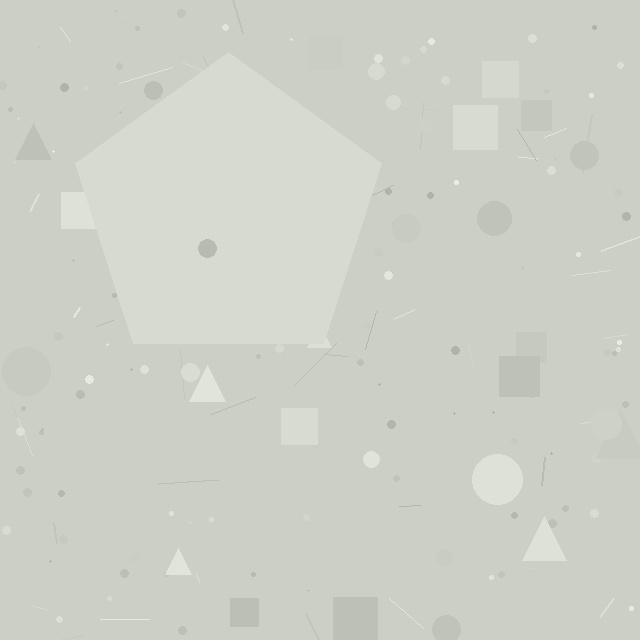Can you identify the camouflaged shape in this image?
The camouflaged shape is a pentagon.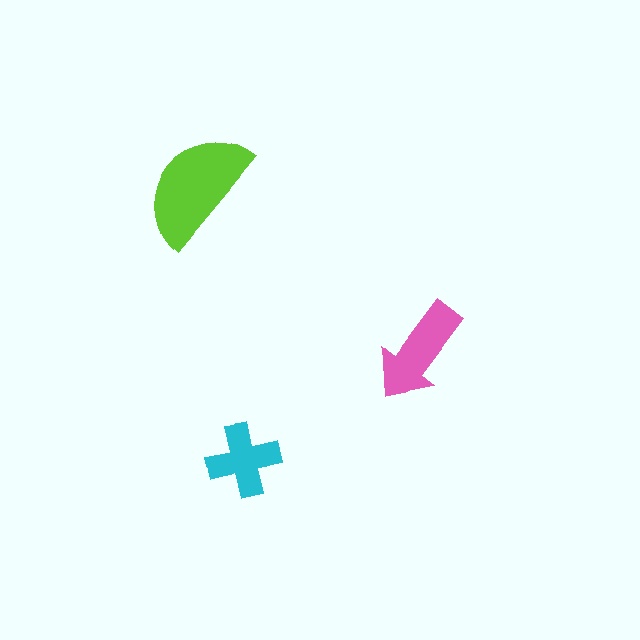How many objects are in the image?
There are 3 objects in the image.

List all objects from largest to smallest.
The lime semicircle, the pink arrow, the cyan cross.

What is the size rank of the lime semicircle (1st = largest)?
1st.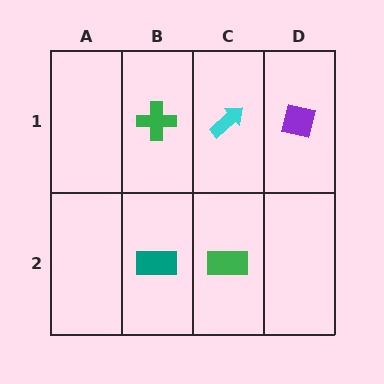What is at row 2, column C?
A green rectangle.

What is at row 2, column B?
A teal rectangle.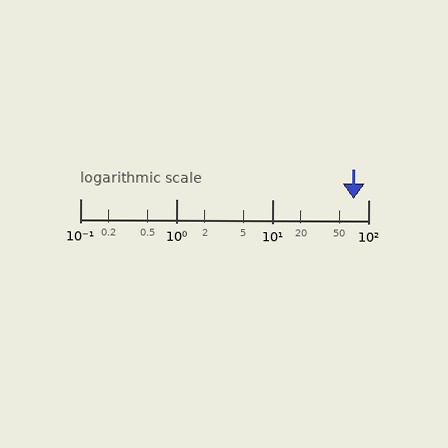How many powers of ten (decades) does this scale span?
The scale spans 3 decades, from 0.1 to 100.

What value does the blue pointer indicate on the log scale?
The pointer indicates approximately 71.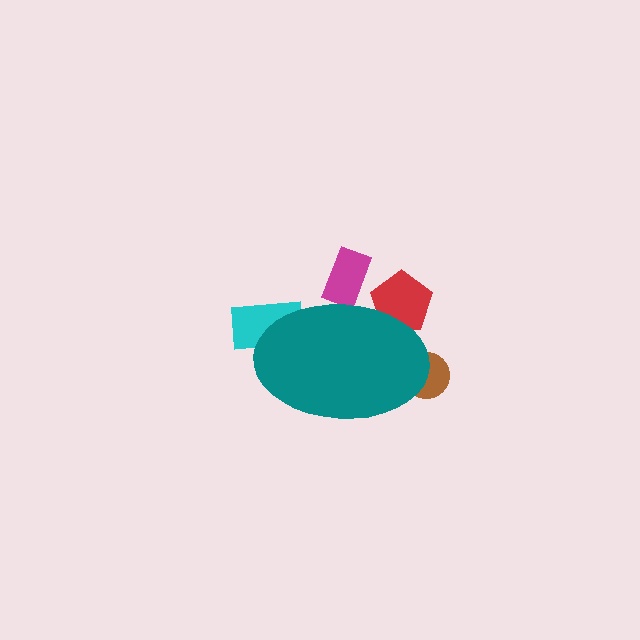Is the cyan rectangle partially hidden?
Yes, the cyan rectangle is partially hidden behind the teal ellipse.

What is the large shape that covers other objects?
A teal ellipse.